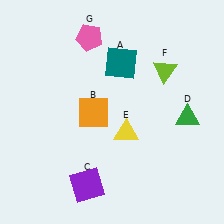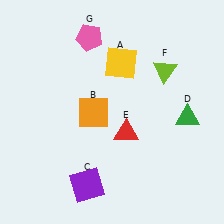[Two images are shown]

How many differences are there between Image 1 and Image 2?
There are 2 differences between the two images.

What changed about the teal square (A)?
In Image 1, A is teal. In Image 2, it changed to yellow.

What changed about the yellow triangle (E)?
In Image 1, E is yellow. In Image 2, it changed to red.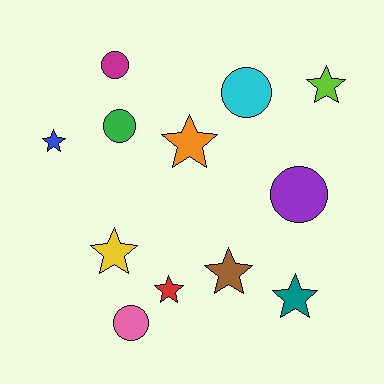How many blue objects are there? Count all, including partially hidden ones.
There is 1 blue object.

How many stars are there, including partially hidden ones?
There are 7 stars.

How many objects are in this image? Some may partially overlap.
There are 12 objects.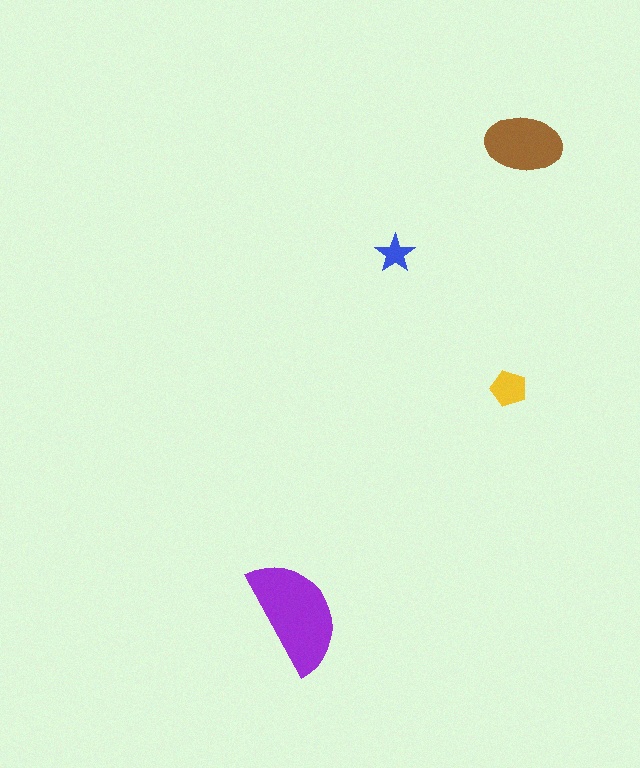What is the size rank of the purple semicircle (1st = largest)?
1st.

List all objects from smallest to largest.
The blue star, the yellow pentagon, the brown ellipse, the purple semicircle.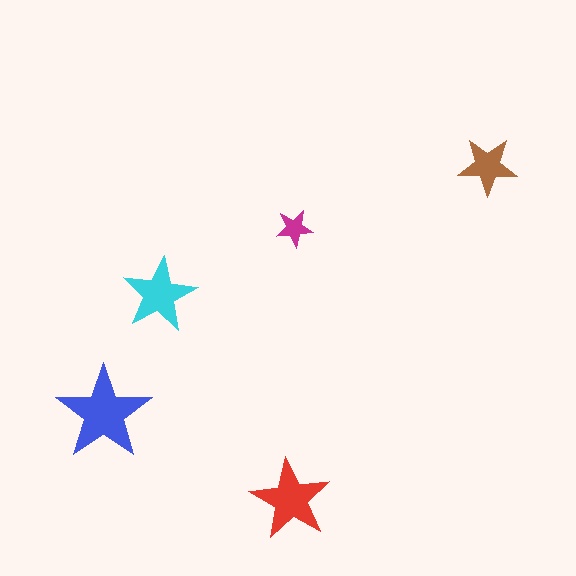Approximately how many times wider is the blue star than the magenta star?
About 2.5 times wider.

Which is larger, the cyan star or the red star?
The red one.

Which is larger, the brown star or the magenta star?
The brown one.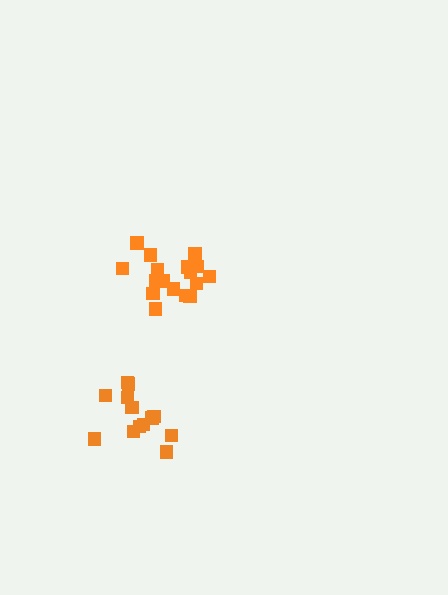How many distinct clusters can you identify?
There are 2 distinct clusters.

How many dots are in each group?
Group 1: 18 dots, Group 2: 14 dots (32 total).